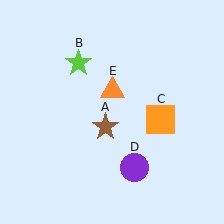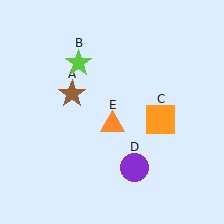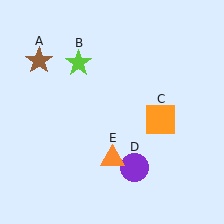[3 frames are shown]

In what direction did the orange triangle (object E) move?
The orange triangle (object E) moved down.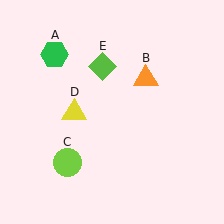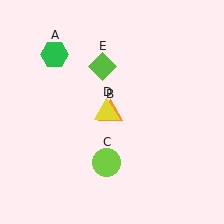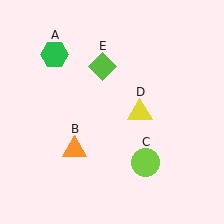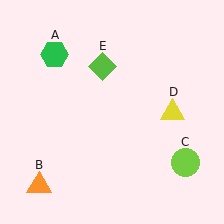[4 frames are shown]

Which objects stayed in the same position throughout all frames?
Green hexagon (object A) and lime diamond (object E) remained stationary.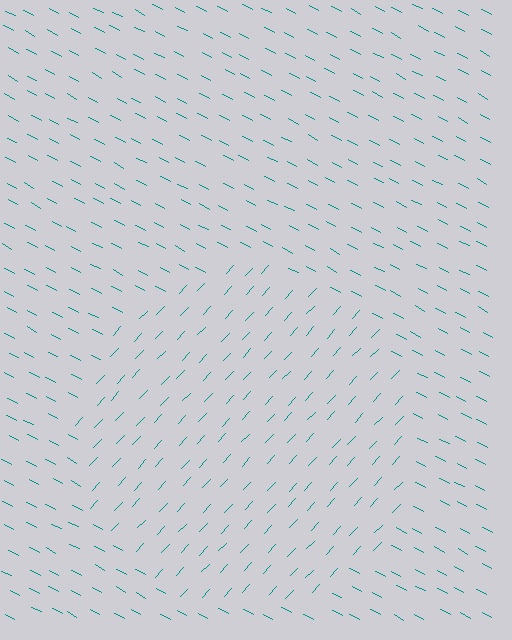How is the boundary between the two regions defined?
The boundary is defined purely by a change in line orientation (approximately 75 degrees difference). All lines are the same color and thickness.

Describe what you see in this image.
The image is filled with small teal line segments. A circle region in the image has lines oriented differently from the surrounding lines, creating a visible texture boundary.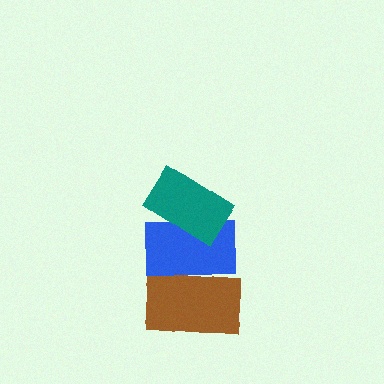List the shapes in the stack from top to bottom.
From top to bottom: the teal rectangle, the blue rectangle, the brown rectangle.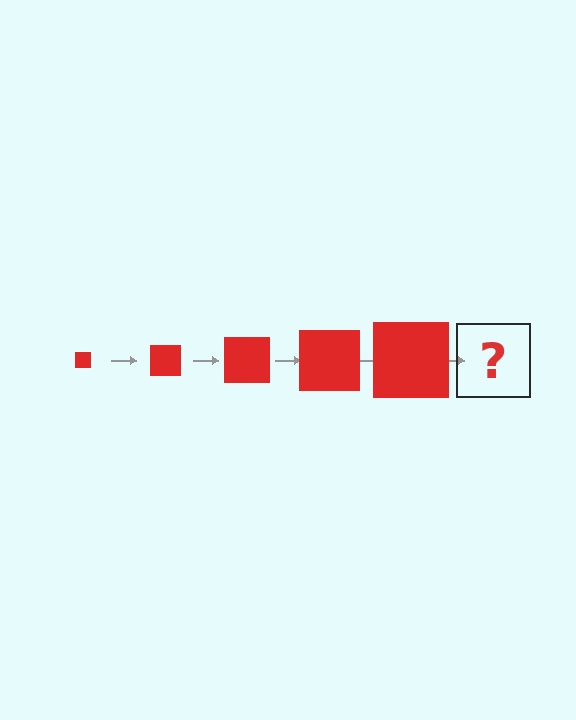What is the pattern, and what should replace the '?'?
The pattern is that the square gets progressively larger each step. The '?' should be a red square, larger than the previous one.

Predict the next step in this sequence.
The next step is a red square, larger than the previous one.